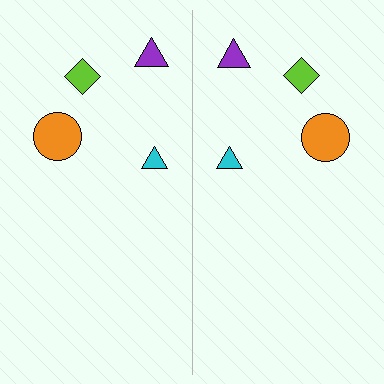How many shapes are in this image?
There are 8 shapes in this image.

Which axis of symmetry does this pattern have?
The pattern has a vertical axis of symmetry running through the center of the image.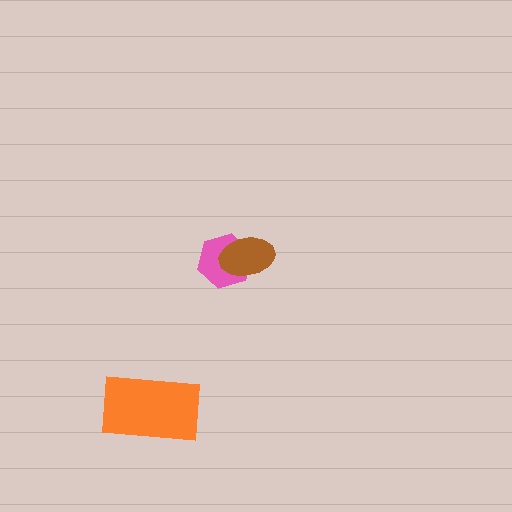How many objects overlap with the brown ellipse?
1 object overlaps with the brown ellipse.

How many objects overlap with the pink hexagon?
1 object overlaps with the pink hexagon.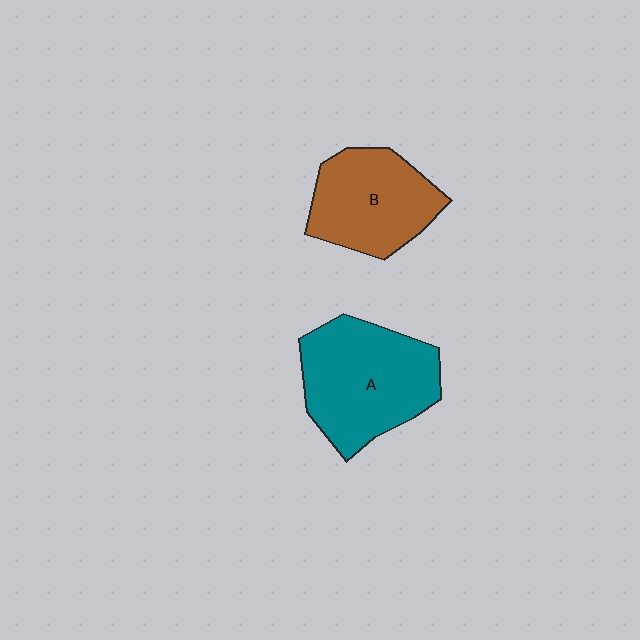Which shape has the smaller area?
Shape B (brown).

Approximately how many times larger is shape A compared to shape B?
Approximately 1.3 times.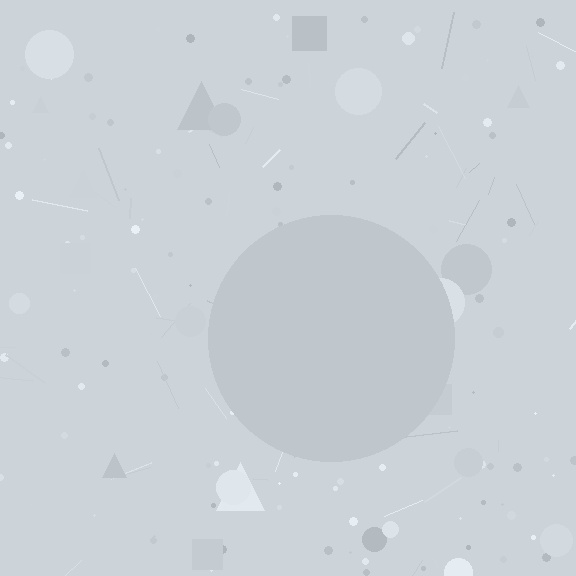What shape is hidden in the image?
A circle is hidden in the image.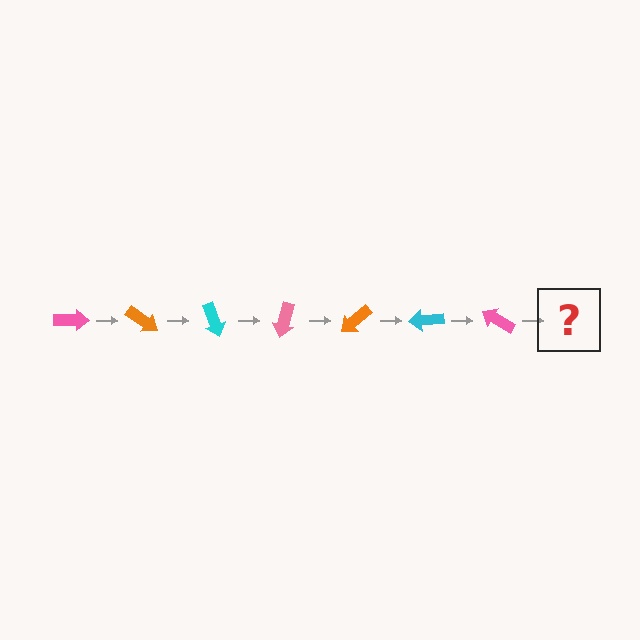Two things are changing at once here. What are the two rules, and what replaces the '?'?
The two rules are that it rotates 35 degrees each step and the color cycles through pink, orange, and cyan. The '?' should be an orange arrow, rotated 245 degrees from the start.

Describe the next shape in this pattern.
It should be an orange arrow, rotated 245 degrees from the start.